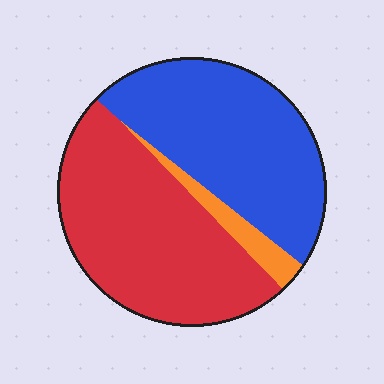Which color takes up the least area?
Orange, at roughly 5%.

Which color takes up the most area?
Red, at roughly 50%.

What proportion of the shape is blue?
Blue covers 45% of the shape.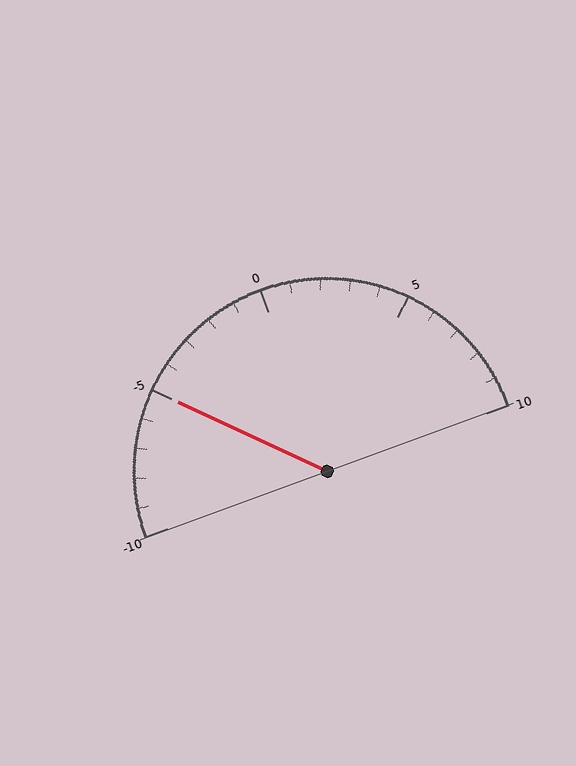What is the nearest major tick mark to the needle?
The nearest major tick mark is -5.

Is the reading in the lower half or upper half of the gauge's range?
The reading is in the lower half of the range (-10 to 10).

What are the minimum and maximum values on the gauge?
The gauge ranges from -10 to 10.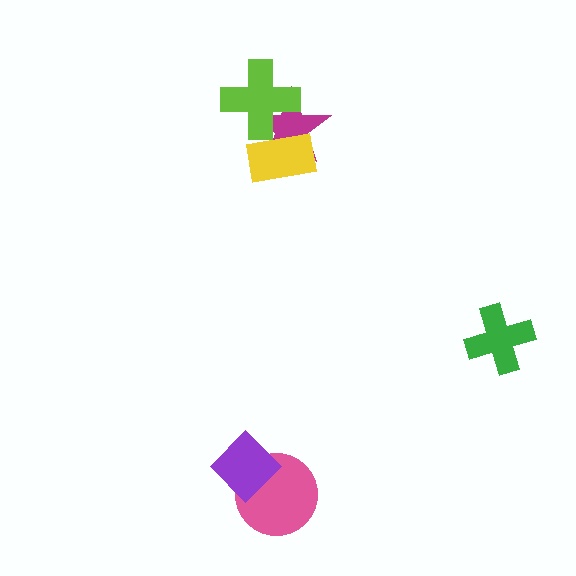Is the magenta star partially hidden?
Yes, it is partially covered by another shape.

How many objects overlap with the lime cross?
2 objects overlap with the lime cross.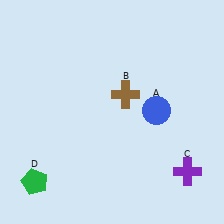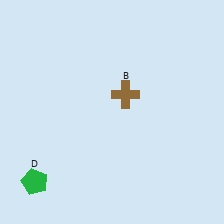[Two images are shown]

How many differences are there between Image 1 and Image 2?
There are 2 differences between the two images.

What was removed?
The purple cross (C), the blue circle (A) were removed in Image 2.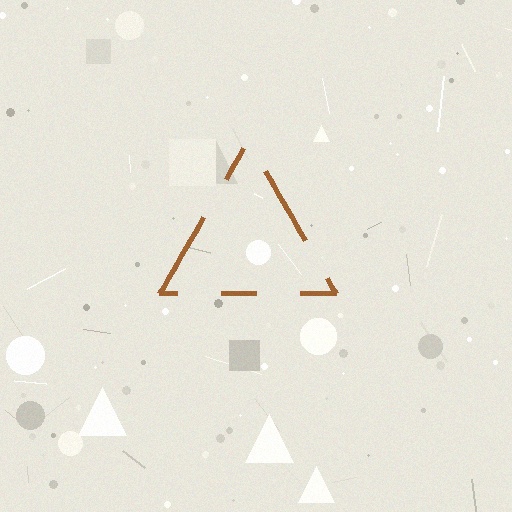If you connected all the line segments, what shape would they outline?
They would outline a triangle.